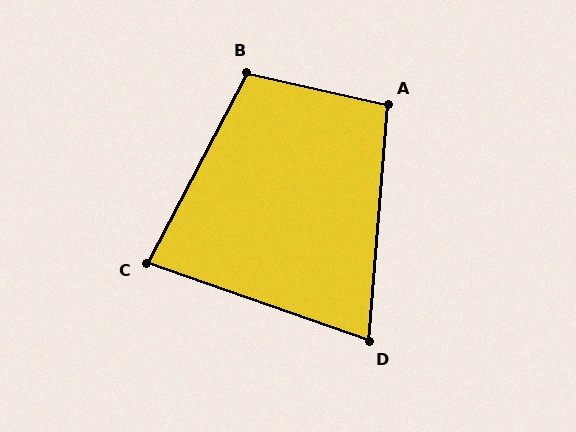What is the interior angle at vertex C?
Approximately 82 degrees (acute).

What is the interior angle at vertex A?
Approximately 98 degrees (obtuse).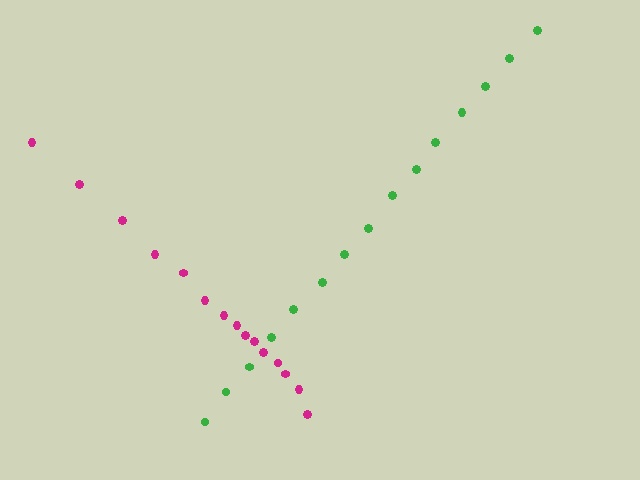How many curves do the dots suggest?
There are 2 distinct paths.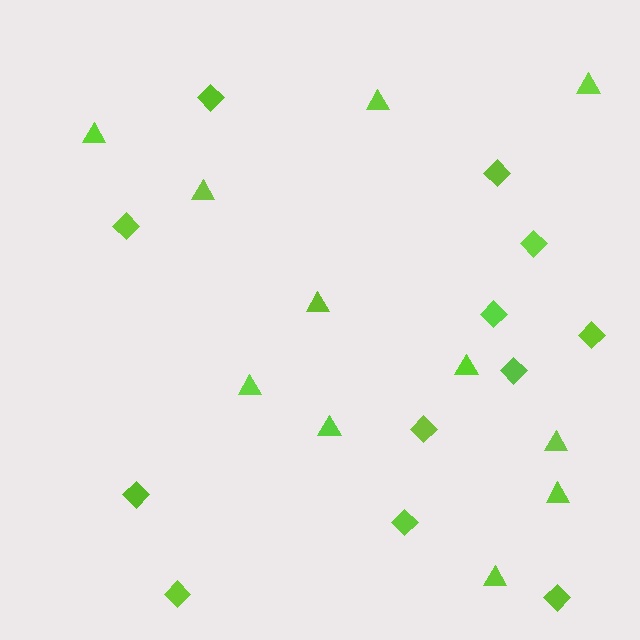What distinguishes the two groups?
There are 2 groups: one group of triangles (11) and one group of diamonds (12).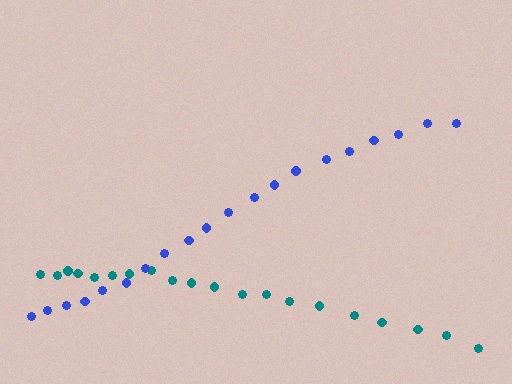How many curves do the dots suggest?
There are 2 distinct paths.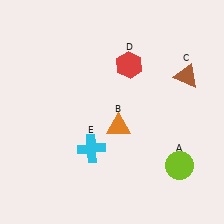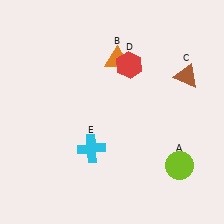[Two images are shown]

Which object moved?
The orange triangle (B) moved up.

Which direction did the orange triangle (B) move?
The orange triangle (B) moved up.